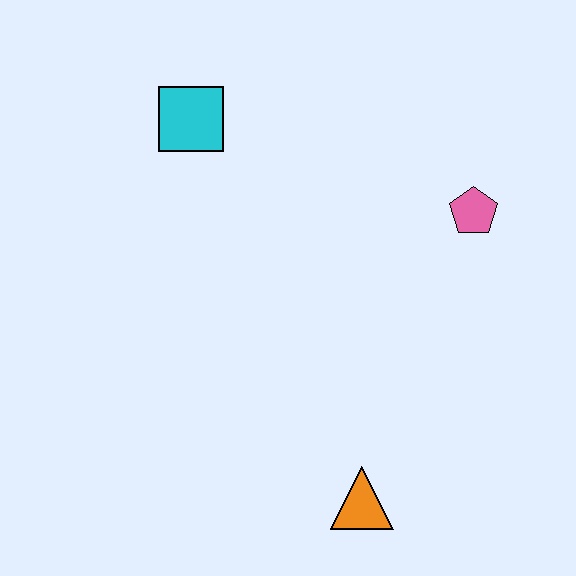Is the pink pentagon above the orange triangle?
Yes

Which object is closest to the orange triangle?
The pink pentagon is closest to the orange triangle.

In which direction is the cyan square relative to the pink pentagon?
The cyan square is to the left of the pink pentagon.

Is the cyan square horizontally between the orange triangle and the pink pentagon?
No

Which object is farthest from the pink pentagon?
The orange triangle is farthest from the pink pentagon.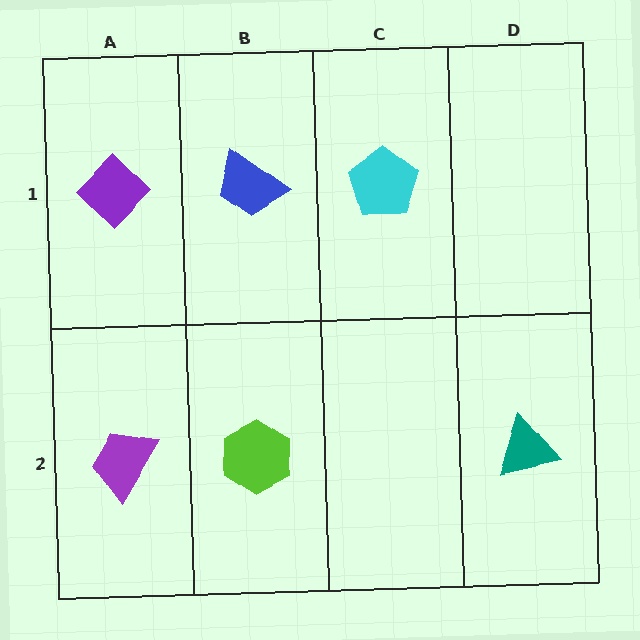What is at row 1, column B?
A blue trapezoid.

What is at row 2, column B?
A lime hexagon.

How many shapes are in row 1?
3 shapes.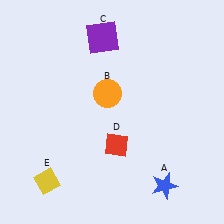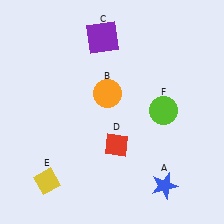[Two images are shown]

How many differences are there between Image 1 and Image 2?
There is 1 difference between the two images.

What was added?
A lime circle (F) was added in Image 2.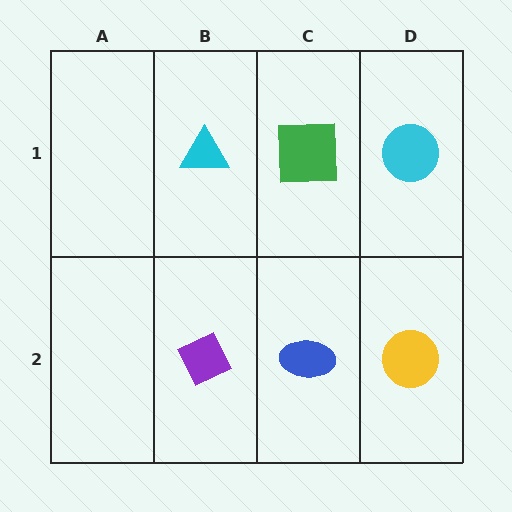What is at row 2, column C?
A blue ellipse.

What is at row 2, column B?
A purple diamond.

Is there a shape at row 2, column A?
No, that cell is empty.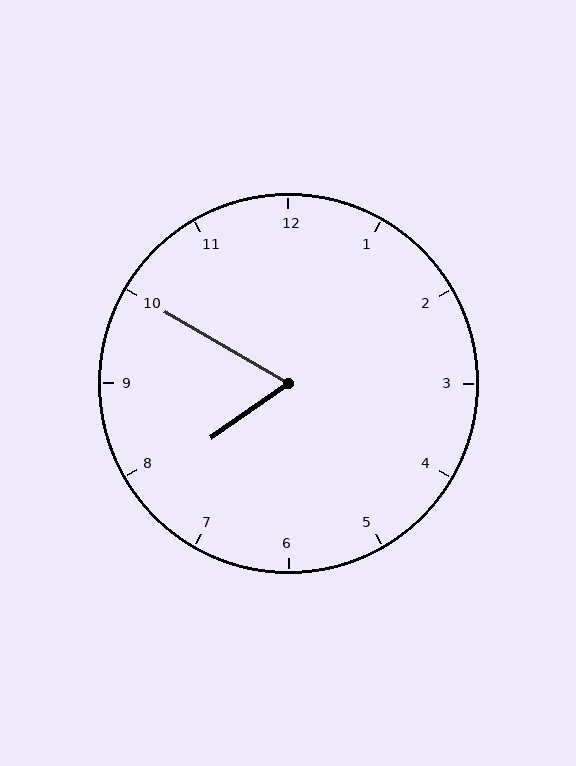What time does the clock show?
7:50.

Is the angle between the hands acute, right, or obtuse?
It is acute.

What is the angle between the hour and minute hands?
Approximately 65 degrees.